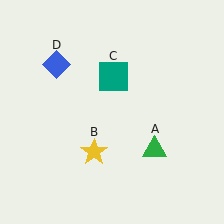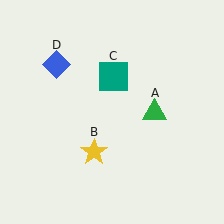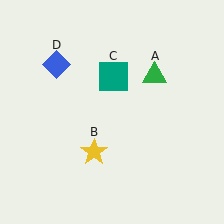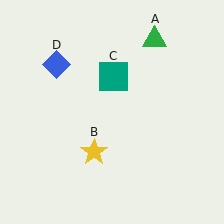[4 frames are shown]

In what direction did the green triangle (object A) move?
The green triangle (object A) moved up.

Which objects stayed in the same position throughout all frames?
Yellow star (object B) and teal square (object C) and blue diamond (object D) remained stationary.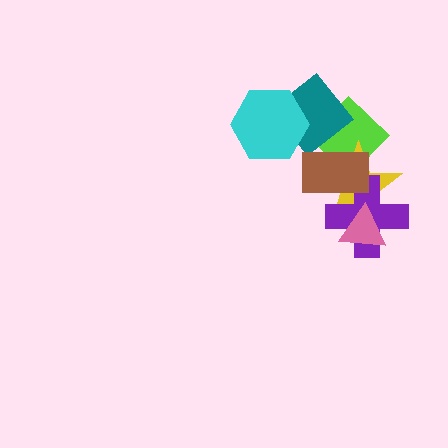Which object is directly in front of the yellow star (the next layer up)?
The purple cross is directly in front of the yellow star.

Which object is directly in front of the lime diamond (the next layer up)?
The yellow star is directly in front of the lime diamond.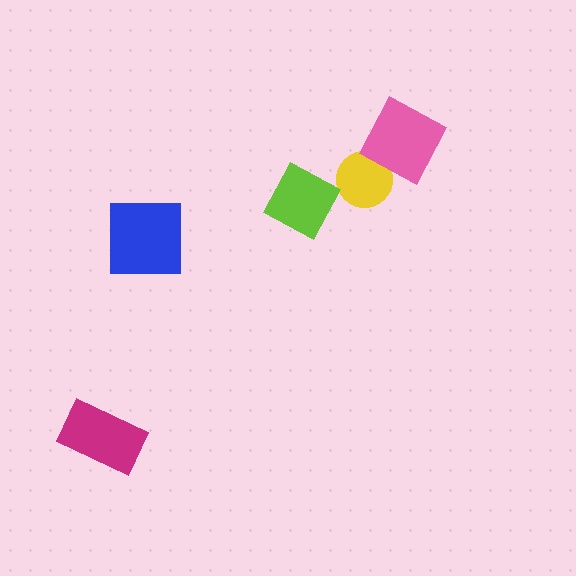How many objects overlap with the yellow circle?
1 object overlaps with the yellow circle.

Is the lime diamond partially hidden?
No, no other shape covers it.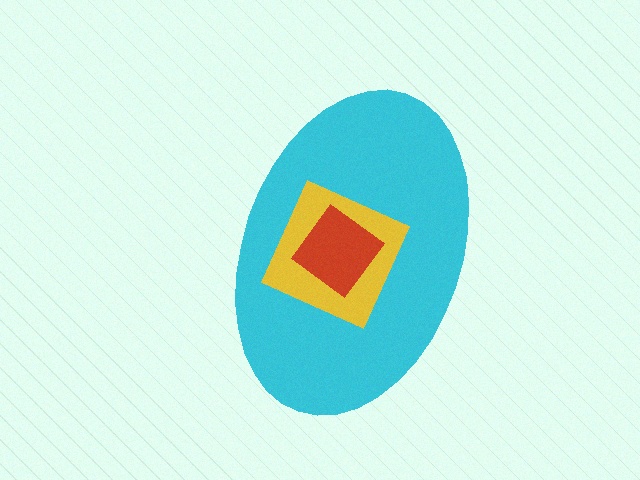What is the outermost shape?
The cyan ellipse.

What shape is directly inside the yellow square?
The red diamond.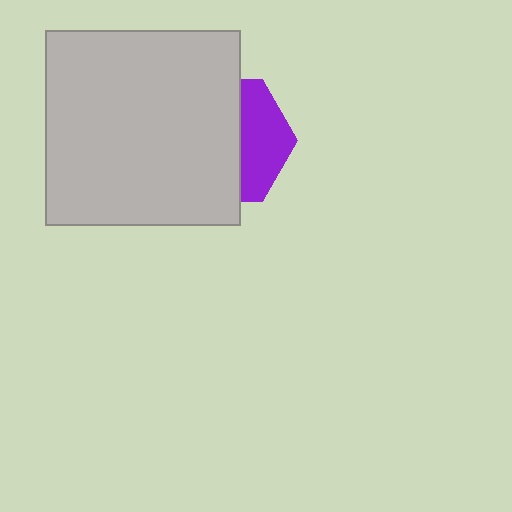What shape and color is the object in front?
The object in front is a light gray square.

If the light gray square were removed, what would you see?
You would see the complete purple hexagon.